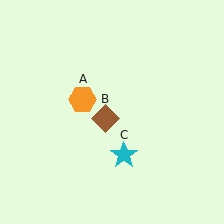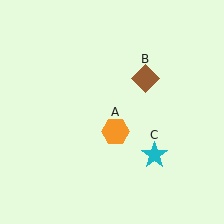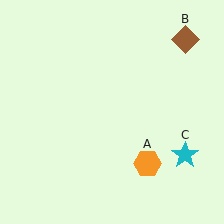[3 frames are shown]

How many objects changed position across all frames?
3 objects changed position: orange hexagon (object A), brown diamond (object B), cyan star (object C).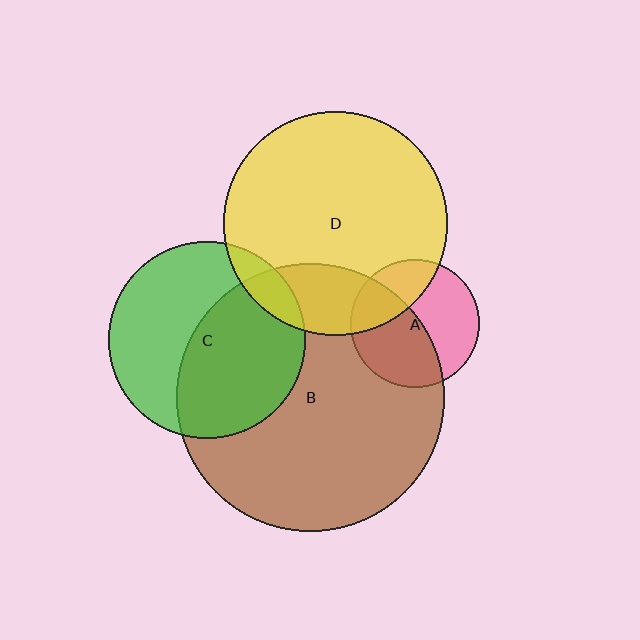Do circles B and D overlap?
Yes.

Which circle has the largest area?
Circle B (brown).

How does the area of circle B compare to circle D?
Approximately 1.4 times.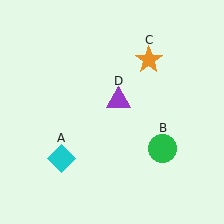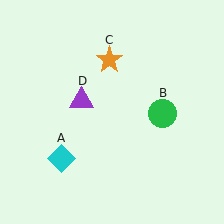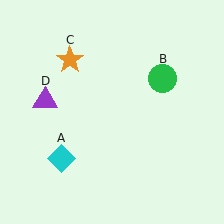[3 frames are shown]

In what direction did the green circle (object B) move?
The green circle (object B) moved up.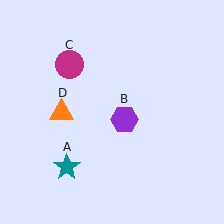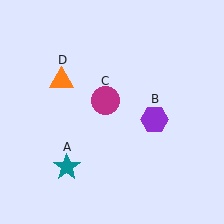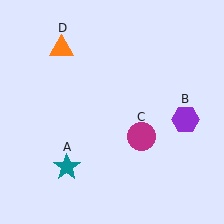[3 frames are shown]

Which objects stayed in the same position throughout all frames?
Teal star (object A) remained stationary.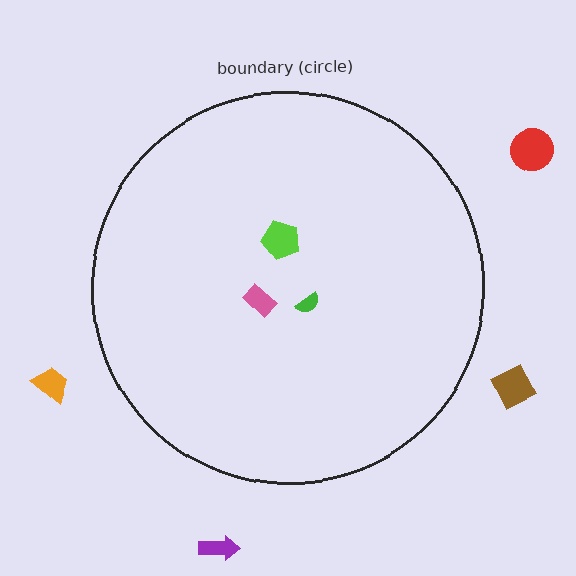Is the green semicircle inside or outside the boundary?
Inside.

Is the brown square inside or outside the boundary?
Outside.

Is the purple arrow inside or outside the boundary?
Outside.